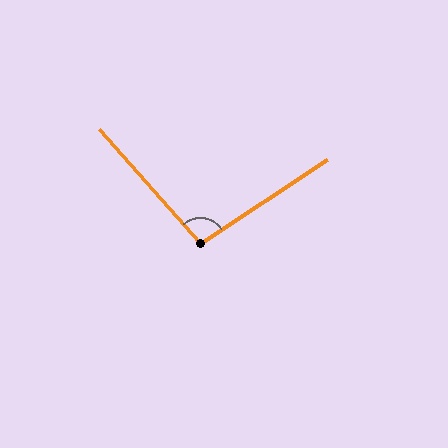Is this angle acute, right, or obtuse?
It is obtuse.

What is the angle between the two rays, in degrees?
Approximately 98 degrees.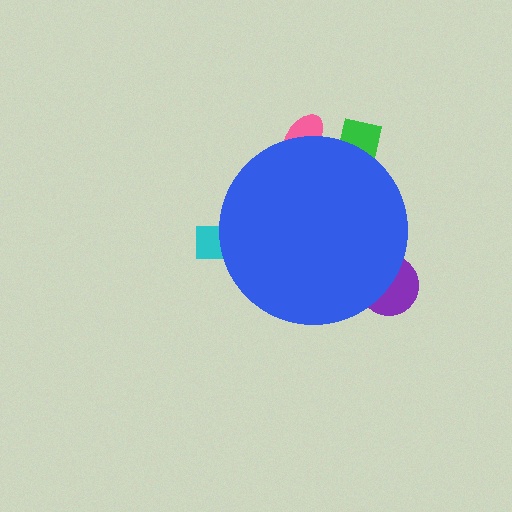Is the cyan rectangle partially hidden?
Yes, the cyan rectangle is partially hidden behind the blue circle.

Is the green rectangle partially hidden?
Yes, the green rectangle is partially hidden behind the blue circle.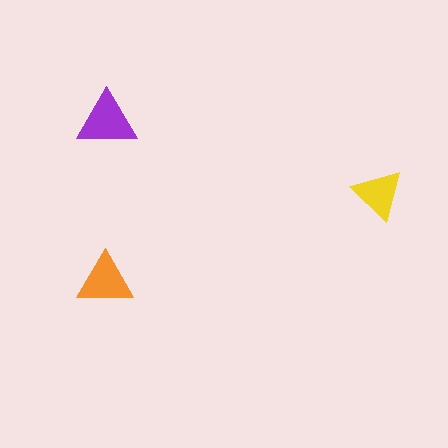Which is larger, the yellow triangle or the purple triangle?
The purple one.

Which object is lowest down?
The orange triangle is bottommost.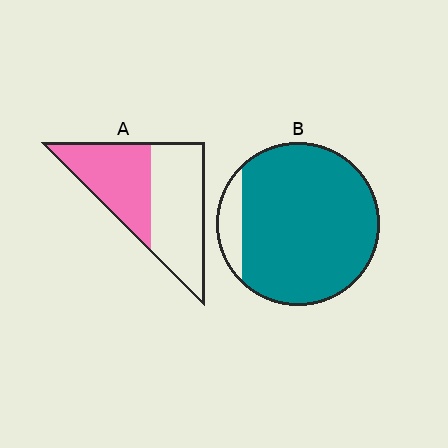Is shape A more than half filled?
No.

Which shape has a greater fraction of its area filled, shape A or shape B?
Shape B.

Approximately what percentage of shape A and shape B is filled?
A is approximately 45% and B is approximately 90%.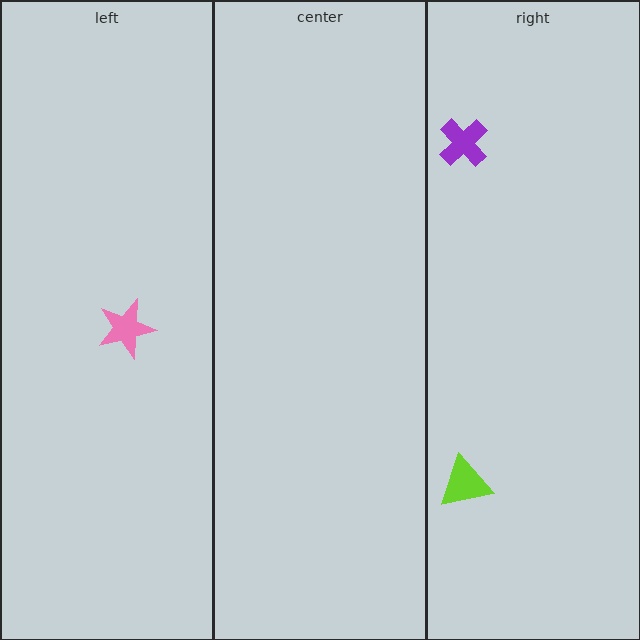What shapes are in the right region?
The purple cross, the lime triangle.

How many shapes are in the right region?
2.